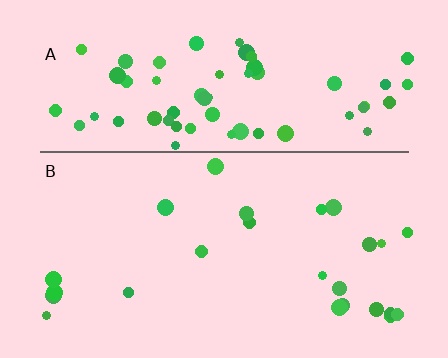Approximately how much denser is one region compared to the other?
Approximately 2.6× — region A over region B.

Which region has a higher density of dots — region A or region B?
A (the top).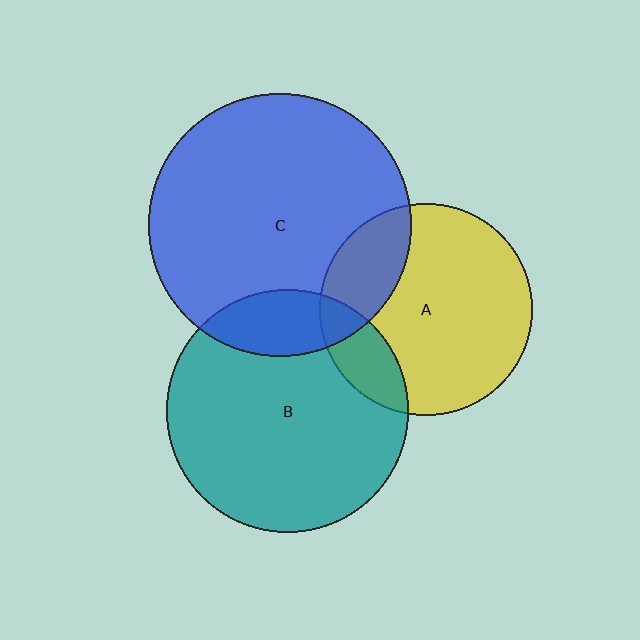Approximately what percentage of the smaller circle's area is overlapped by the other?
Approximately 15%.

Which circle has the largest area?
Circle C (blue).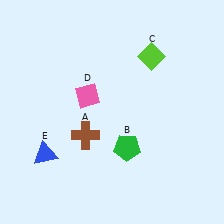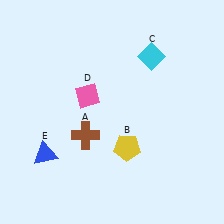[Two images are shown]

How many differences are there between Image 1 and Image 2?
There are 2 differences between the two images.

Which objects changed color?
B changed from green to yellow. C changed from lime to cyan.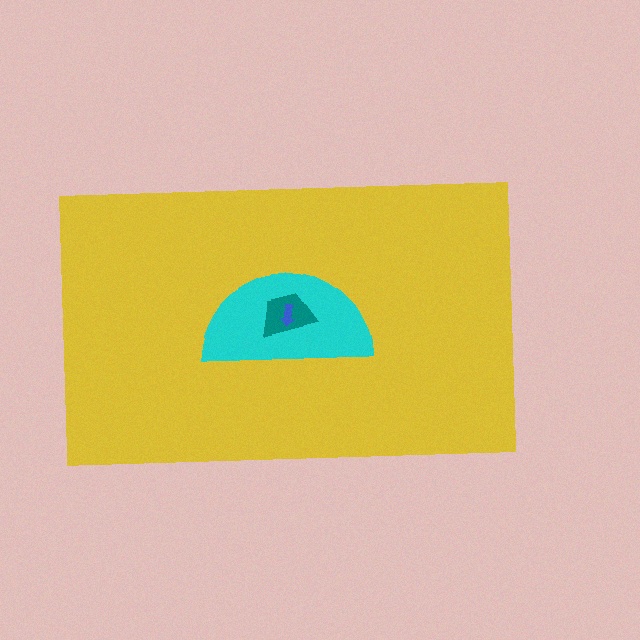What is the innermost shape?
The blue arrow.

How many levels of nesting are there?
4.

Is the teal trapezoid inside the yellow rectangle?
Yes.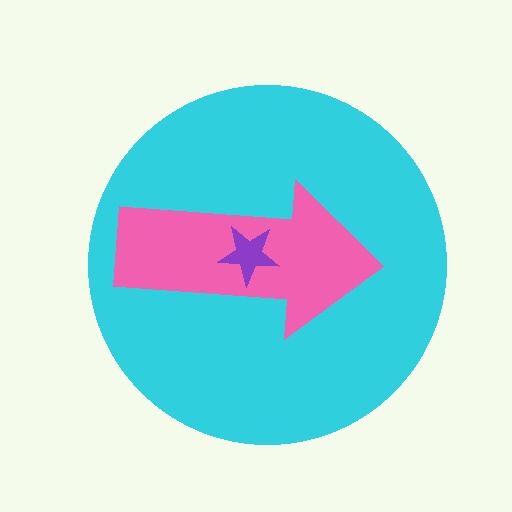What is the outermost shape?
The cyan circle.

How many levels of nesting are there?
3.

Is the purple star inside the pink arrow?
Yes.